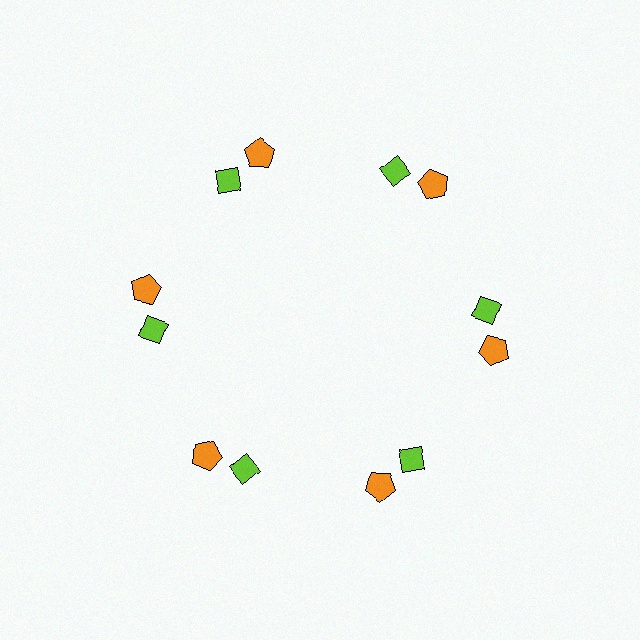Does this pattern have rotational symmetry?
Yes, this pattern has 6-fold rotational symmetry. It looks the same after rotating 60 degrees around the center.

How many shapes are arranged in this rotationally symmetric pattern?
There are 12 shapes, arranged in 6 groups of 2.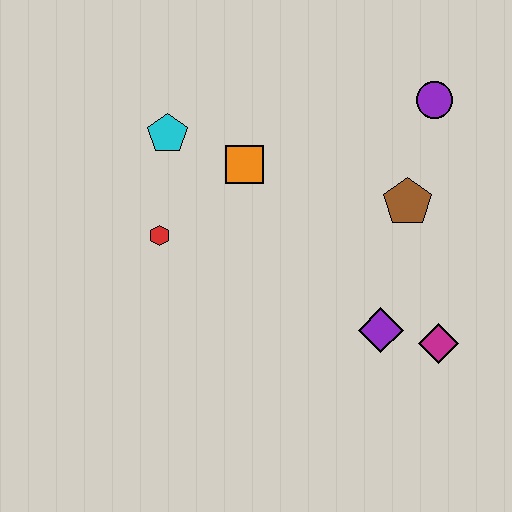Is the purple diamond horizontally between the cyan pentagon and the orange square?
No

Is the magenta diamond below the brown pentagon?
Yes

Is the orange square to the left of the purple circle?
Yes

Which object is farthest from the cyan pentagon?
The magenta diamond is farthest from the cyan pentagon.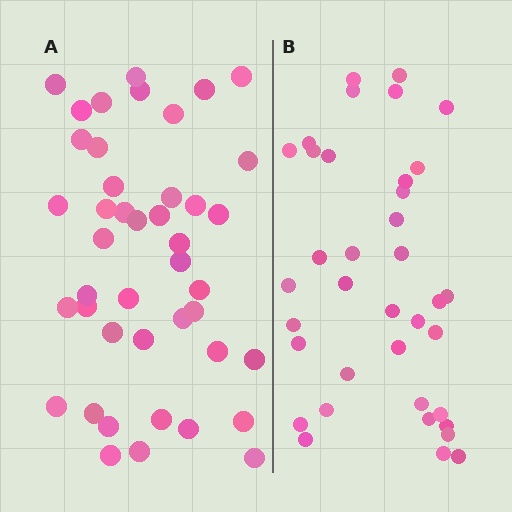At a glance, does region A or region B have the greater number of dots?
Region A (the left region) has more dots.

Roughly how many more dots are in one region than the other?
Region A has about 6 more dots than region B.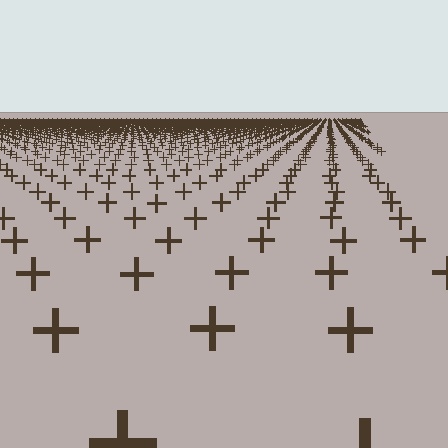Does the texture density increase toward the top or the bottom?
Density increases toward the top.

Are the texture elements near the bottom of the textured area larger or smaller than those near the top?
Larger. Near the bottom, elements are closer to the viewer and appear at a bigger on-screen size.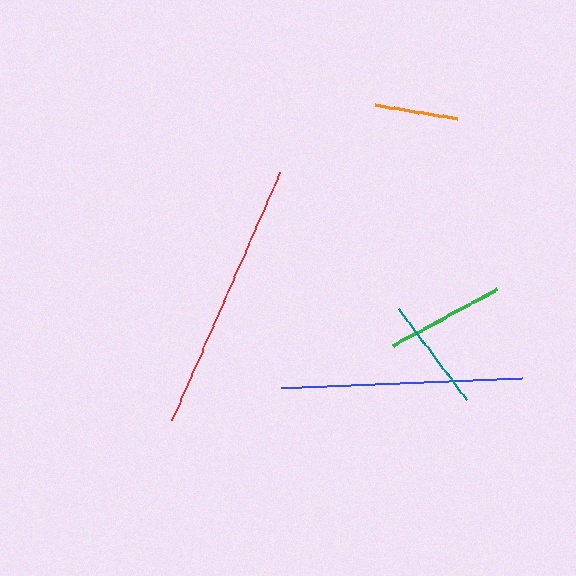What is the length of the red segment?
The red segment is approximately 270 pixels long.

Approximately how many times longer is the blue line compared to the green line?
The blue line is approximately 2.0 times the length of the green line.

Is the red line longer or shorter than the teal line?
The red line is longer than the teal line.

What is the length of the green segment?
The green segment is approximately 118 pixels long.